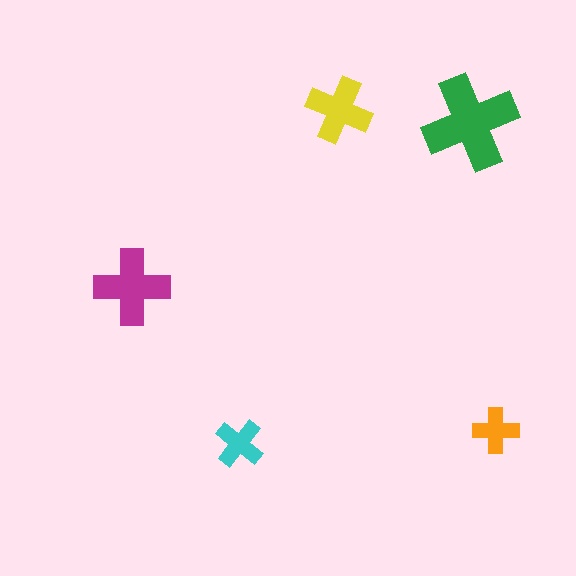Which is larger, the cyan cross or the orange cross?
The cyan one.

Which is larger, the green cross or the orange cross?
The green one.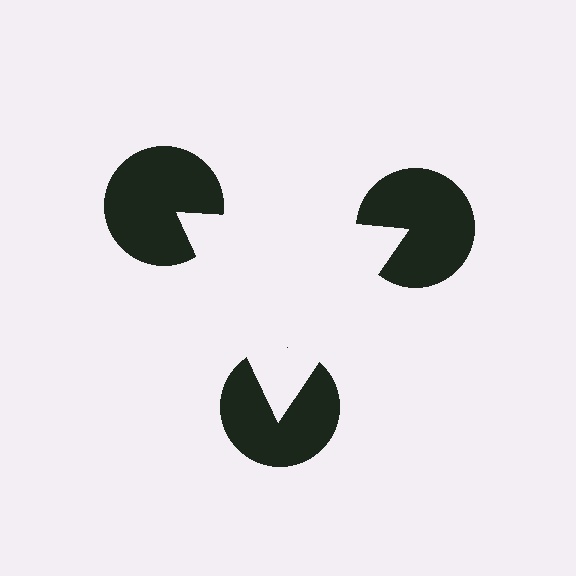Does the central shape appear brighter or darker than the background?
It typically appears slightly brighter than the background, even though no actual brightness change is drawn.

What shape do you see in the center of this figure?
An illusory triangle — its edges are inferred from the aligned wedge cuts in the pac-man discs, not physically drawn.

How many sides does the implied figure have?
3 sides.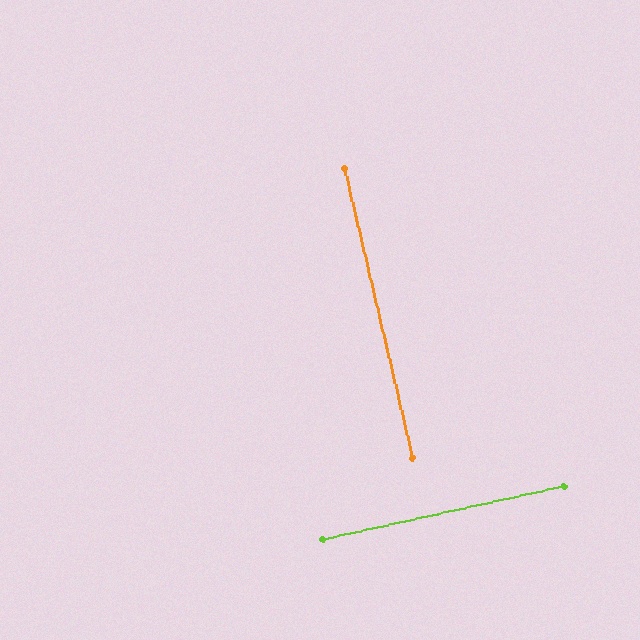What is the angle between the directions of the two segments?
Approximately 89 degrees.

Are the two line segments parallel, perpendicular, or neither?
Perpendicular — they meet at approximately 89°.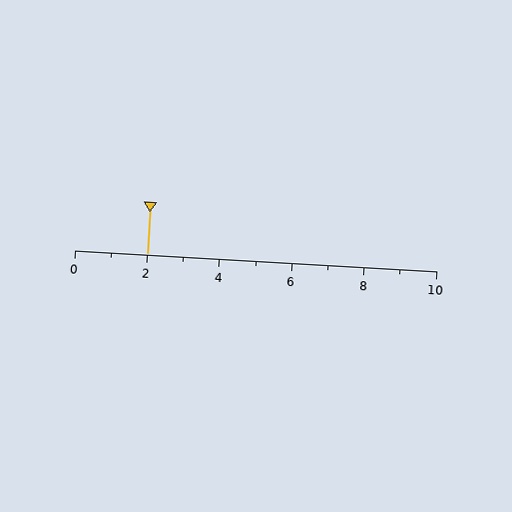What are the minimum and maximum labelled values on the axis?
The axis runs from 0 to 10.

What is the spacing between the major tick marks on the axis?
The major ticks are spaced 2 apart.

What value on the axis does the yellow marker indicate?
The marker indicates approximately 2.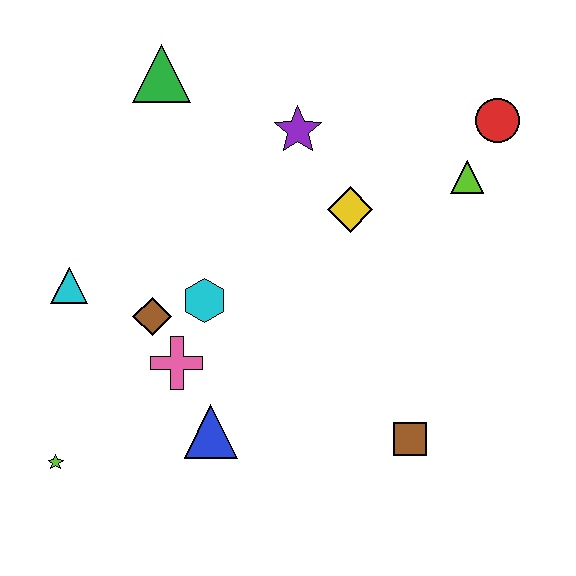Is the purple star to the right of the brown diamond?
Yes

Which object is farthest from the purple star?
The lime star is farthest from the purple star.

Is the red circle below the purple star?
No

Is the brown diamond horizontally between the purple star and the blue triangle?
No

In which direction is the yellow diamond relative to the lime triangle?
The yellow diamond is to the left of the lime triangle.